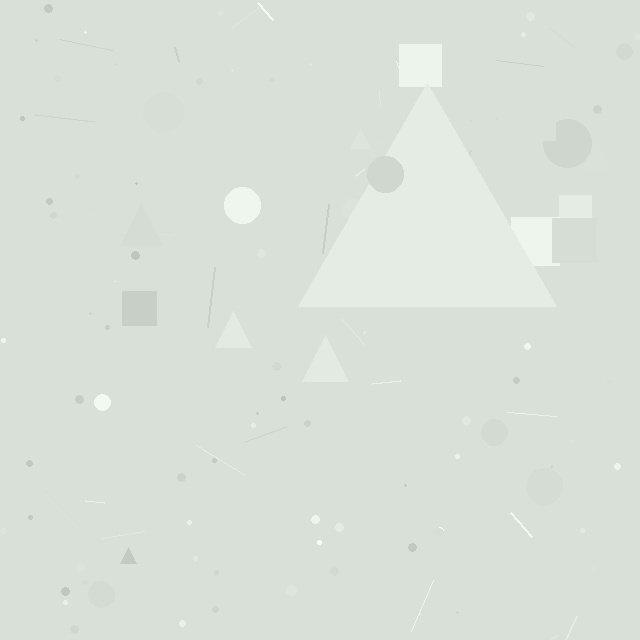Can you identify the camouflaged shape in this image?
The camouflaged shape is a triangle.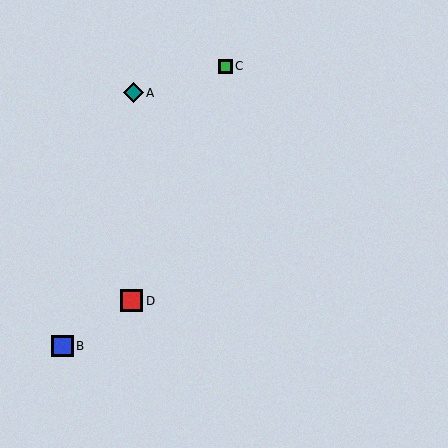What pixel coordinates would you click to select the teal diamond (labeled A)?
Click at (133, 92) to select the teal diamond A.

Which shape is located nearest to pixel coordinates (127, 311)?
The red square (labeled D) at (131, 300) is nearest to that location.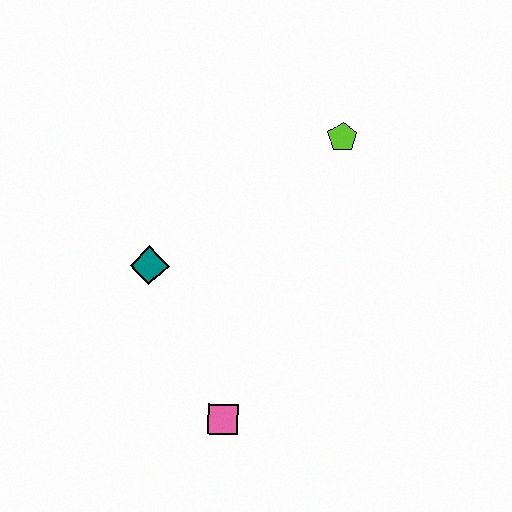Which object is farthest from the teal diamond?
The lime pentagon is farthest from the teal diamond.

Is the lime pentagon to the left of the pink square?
No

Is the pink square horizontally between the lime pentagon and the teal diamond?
Yes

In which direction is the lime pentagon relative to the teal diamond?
The lime pentagon is to the right of the teal diamond.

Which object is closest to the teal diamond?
The pink square is closest to the teal diamond.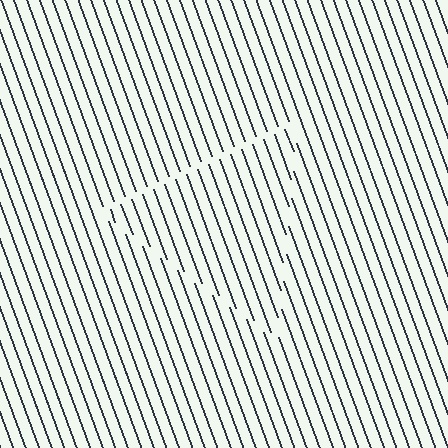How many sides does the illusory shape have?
3 sides — the line-ends trace a triangle.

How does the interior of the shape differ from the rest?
The interior of the shape contains the same grating, shifted by half a period — the contour is defined by the phase discontinuity where line-ends from the inner and outer gratings abut.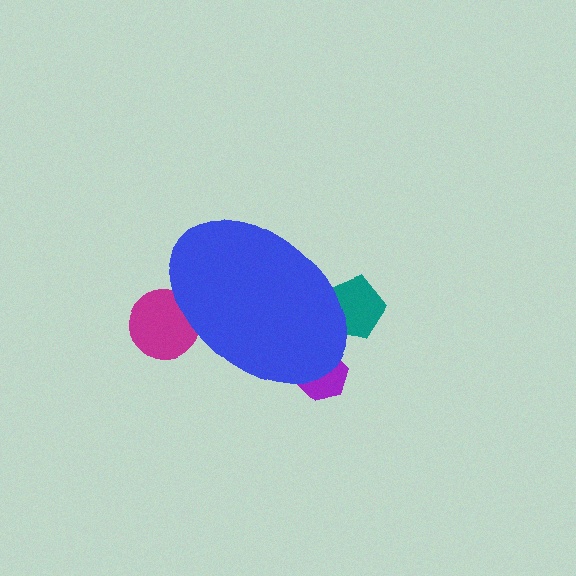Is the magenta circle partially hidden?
Yes, the magenta circle is partially hidden behind the blue ellipse.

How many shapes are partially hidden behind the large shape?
3 shapes are partially hidden.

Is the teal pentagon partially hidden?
Yes, the teal pentagon is partially hidden behind the blue ellipse.